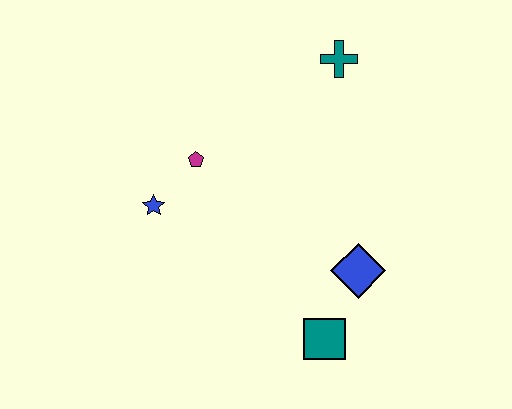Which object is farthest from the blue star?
The teal cross is farthest from the blue star.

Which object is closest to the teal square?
The blue diamond is closest to the teal square.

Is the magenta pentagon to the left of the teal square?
Yes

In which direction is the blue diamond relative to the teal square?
The blue diamond is above the teal square.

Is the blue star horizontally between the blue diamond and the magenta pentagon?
No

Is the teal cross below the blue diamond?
No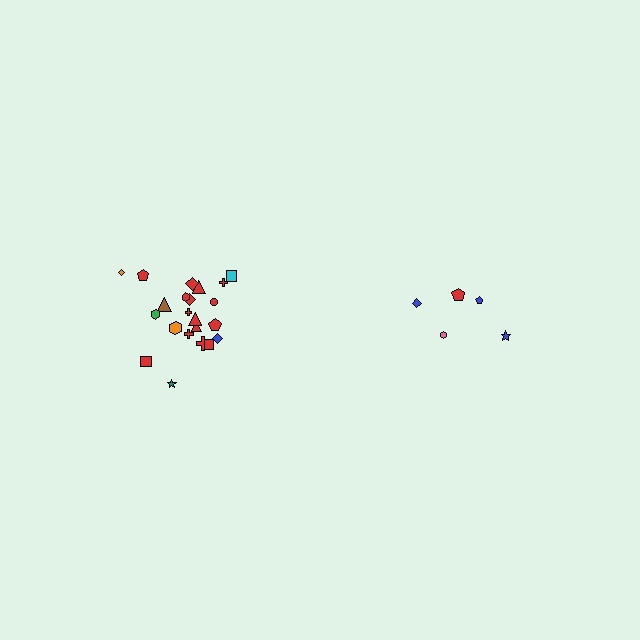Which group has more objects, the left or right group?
The left group.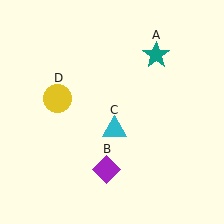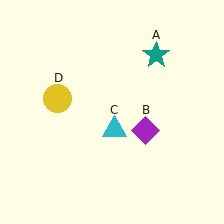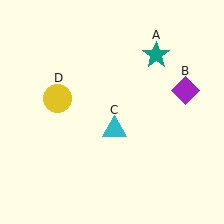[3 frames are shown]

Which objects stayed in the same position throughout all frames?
Teal star (object A) and cyan triangle (object C) and yellow circle (object D) remained stationary.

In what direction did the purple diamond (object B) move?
The purple diamond (object B) moved up and to the right.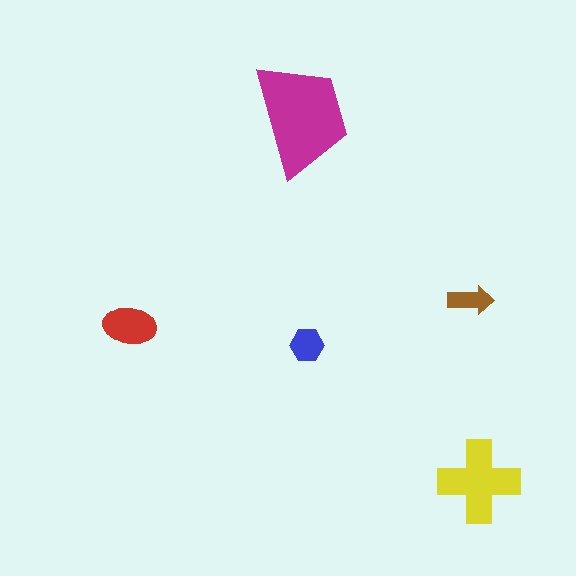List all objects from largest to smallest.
The magenta trapezoid, the yellow cross, the red ellipse, the blue hexagon, the brown arrow.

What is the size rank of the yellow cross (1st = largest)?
2nd.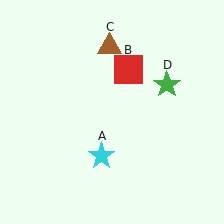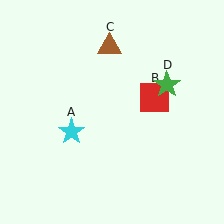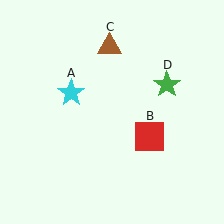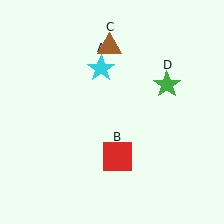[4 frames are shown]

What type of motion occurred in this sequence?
The cyan star (object A), red square (object B) rotated clockwise around the center of the scene.